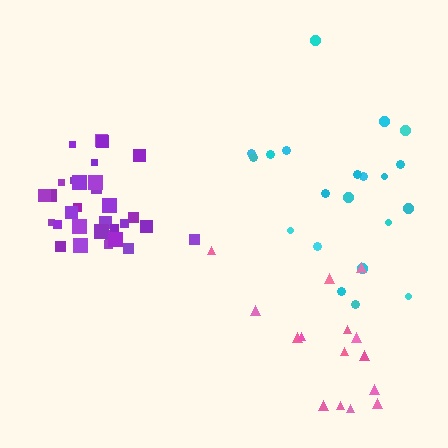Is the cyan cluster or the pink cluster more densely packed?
Pink.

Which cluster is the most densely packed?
Purple.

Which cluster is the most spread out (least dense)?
Cyan.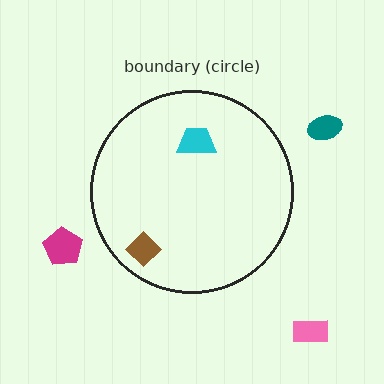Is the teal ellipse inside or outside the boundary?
Outside.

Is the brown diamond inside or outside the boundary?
Inside.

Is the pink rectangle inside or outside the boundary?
Outside.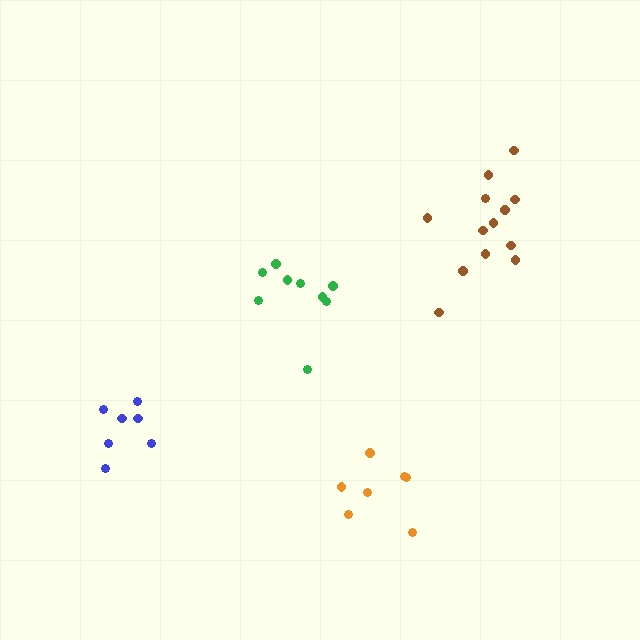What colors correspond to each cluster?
The clusters are colored: green, blue, orange, brown.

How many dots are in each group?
Group 1: 9 dots, Group 2: 7 dots, Group 3: 7 dots, Group 4: 13 dots (36 total).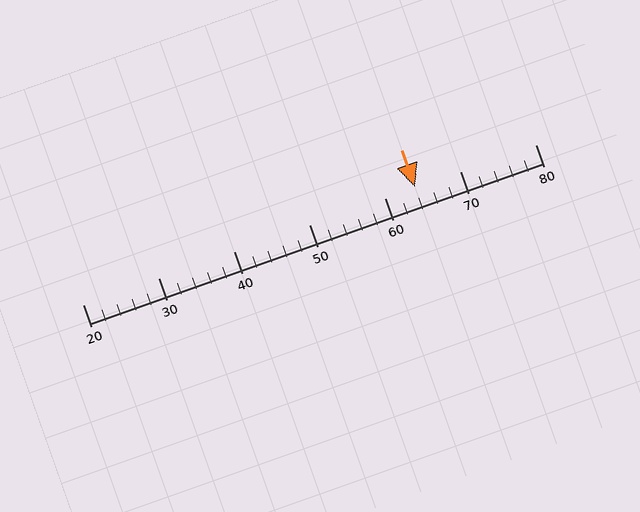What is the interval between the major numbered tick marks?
The major tick marks are spaced 10 units apart.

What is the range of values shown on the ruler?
The ruler shows values from 20 to 80.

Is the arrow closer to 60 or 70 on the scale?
The arrow is closer to 60.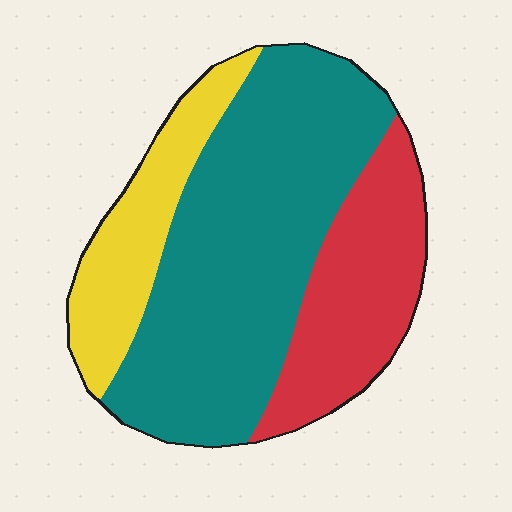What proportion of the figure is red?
Red takes up about one quarter (1/4) of the figure.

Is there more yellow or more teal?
Teal.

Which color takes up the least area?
Yellow, at roughly 20%.